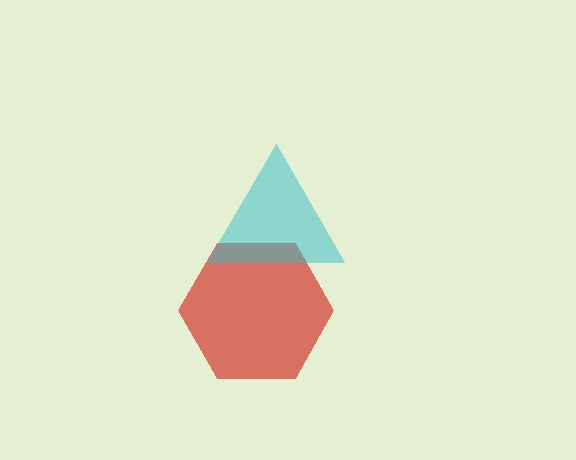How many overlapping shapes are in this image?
There are 2 overlapping shapes in the image.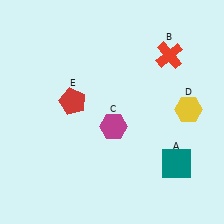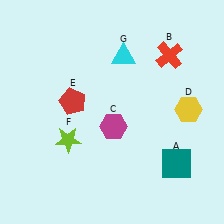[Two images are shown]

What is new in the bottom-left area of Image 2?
A lime star (F) was added in the bottom-left area of Image 2.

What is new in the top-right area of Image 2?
A cyan triangle (G) was added in the top-right area of Image 2.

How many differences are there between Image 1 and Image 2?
There are 2 differences between the two images.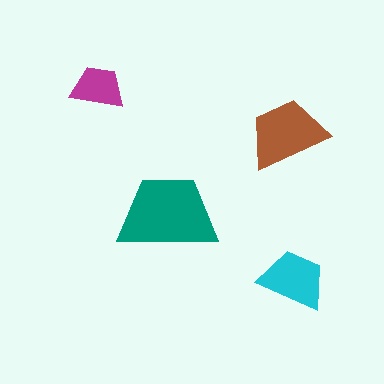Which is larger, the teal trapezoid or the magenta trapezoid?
The teal one.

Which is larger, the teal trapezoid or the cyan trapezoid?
The teal one.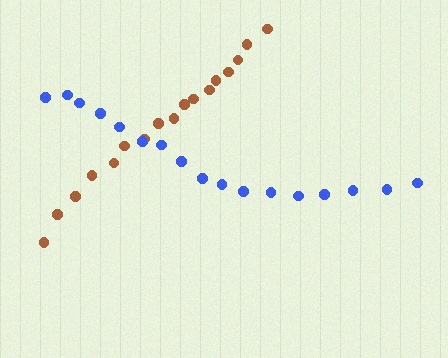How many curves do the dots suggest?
There are 2 distinct paths.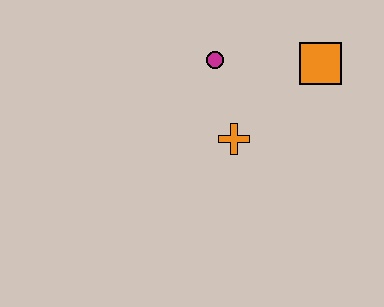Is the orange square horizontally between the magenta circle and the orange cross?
No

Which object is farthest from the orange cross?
The orange square is farthest from the orange cross.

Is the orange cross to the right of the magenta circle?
Yes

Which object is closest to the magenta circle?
The orange cross is closest to the magenta circle.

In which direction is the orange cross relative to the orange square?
The orange cross is to the left of the orange square.